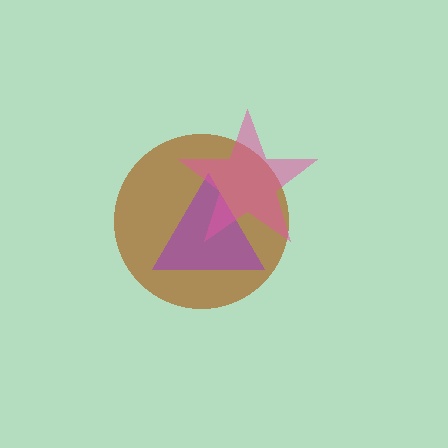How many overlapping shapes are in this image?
There are 3 overlapping shapes in the image.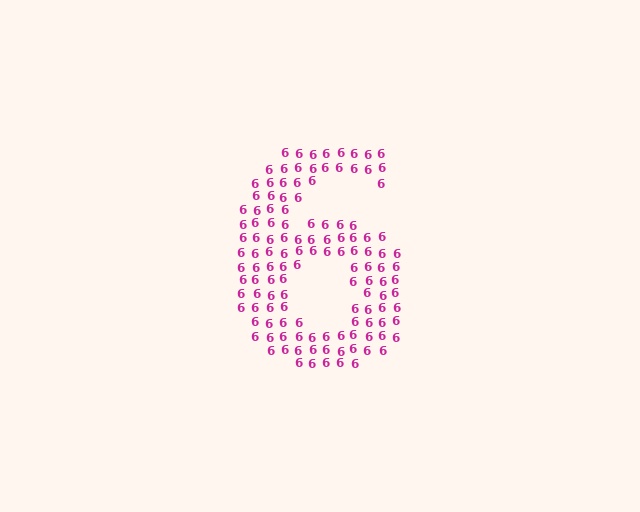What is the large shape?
The large shape is the digit 6.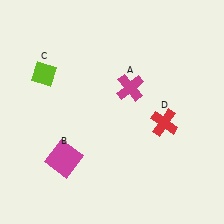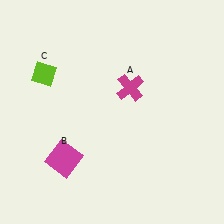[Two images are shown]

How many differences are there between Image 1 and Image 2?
There is 1 difference between the two images.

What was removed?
The red cross (D) was removed in Image 2.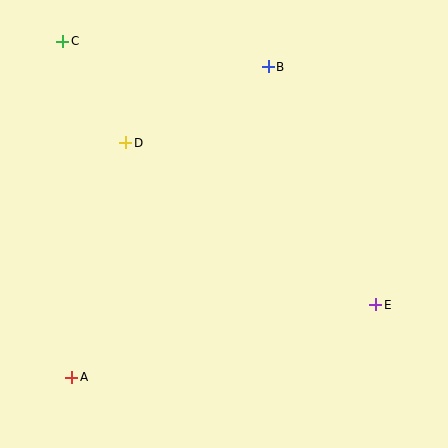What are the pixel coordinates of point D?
Point D is at (126, 143).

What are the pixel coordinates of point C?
Point C is at (63, 41).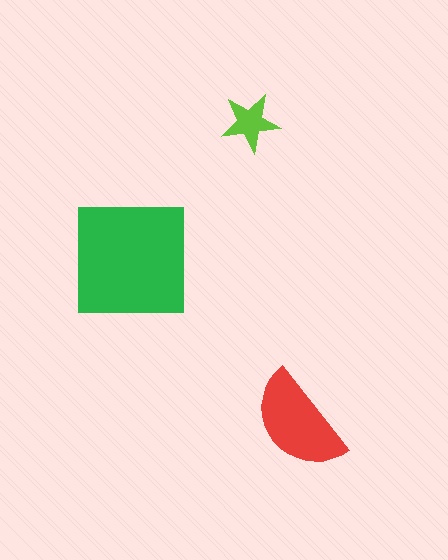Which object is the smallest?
The lime star.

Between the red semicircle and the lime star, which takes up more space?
The red semicircle.